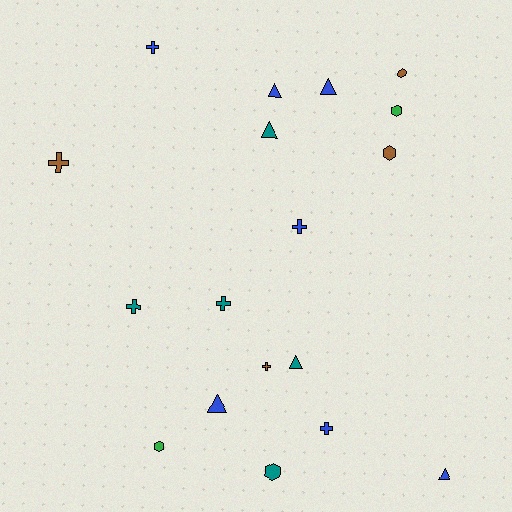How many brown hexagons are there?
There are 2 brown hexagons.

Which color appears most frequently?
Blue, with 7 objects.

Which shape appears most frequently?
Cross, with 7 objects.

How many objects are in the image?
There are 18 objects.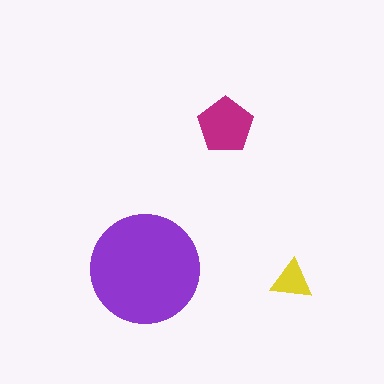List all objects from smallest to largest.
The yellow triangle, the magenta pentagon, the purple circle.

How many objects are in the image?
There are 3 objects in the image.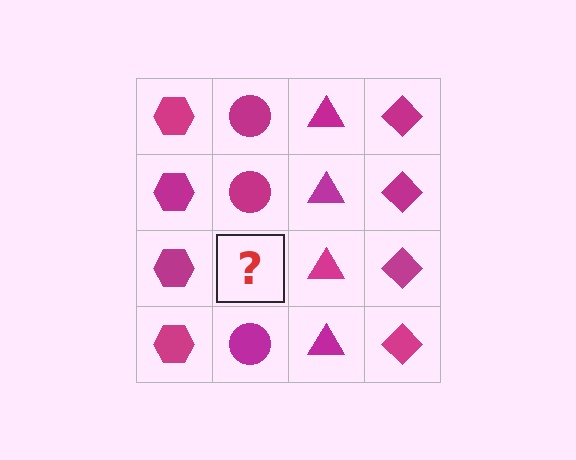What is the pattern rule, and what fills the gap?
The rule is that each column has a consistent shape. The gap should be filled with a magenta circle.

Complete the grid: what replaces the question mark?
The question mark should be replaced with a magenta circle.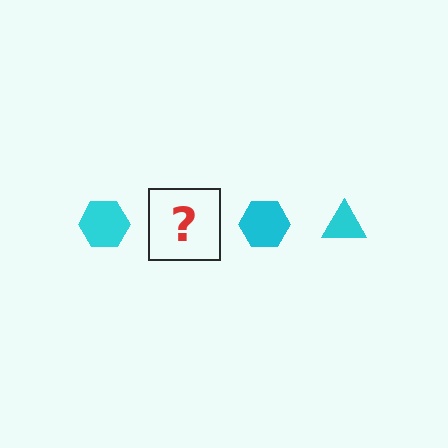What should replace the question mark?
The question mark should be replaced with a cyan triangle.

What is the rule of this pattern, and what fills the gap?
The rule is that the pattern cycles through hexagon, triangle shapes in cyan. The gap should be filled with a cyan triangle.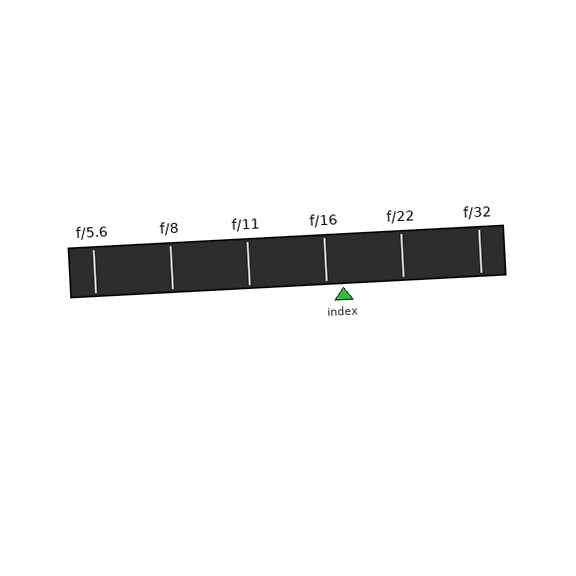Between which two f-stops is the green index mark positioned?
The index mark is between f/16 and f/22.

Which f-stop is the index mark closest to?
The index mark is closest to f/16.